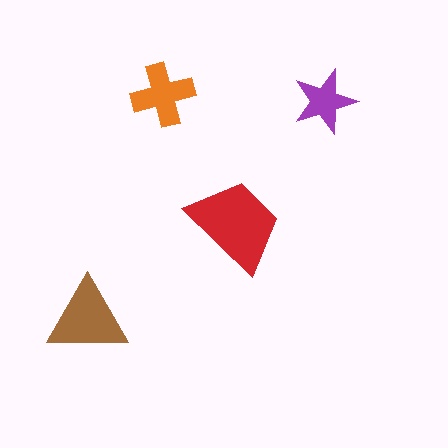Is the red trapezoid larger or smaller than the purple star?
Larger.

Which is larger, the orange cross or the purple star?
The orange cross.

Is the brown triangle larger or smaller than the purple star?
Larger.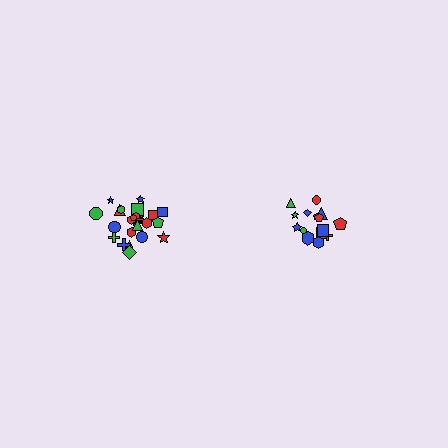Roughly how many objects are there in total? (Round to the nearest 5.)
Roughly 40 objects in total.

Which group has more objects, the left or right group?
The left group.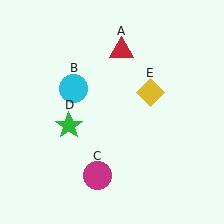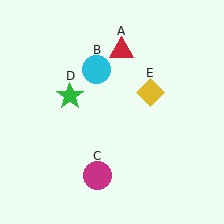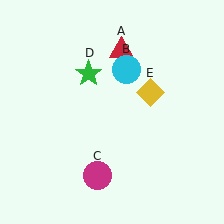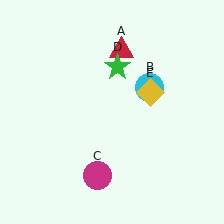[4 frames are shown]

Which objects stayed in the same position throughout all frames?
Red triangle (object A) and magenta circle (object C) and yellow diamond (object E) remained stationary.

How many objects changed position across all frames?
2 objects changed position: cyan circle (object B), green star (object D).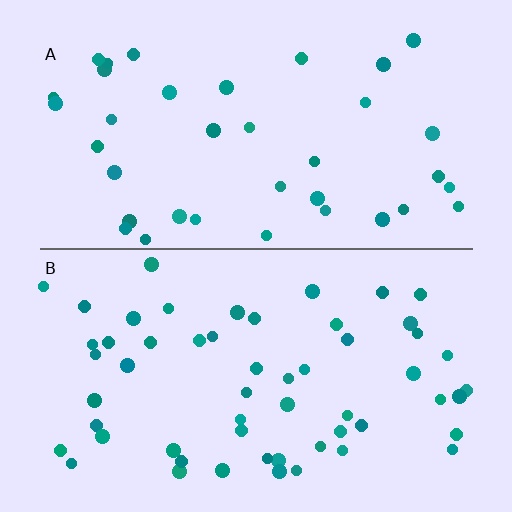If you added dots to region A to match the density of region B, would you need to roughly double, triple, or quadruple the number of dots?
Approximately double.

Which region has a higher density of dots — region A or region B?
B (the bottom).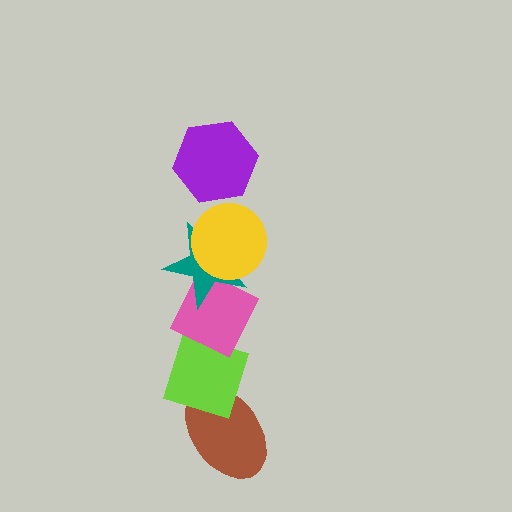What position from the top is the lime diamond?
The lime diamond is 5th from the top.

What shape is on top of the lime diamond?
The pink diamond is on top of the lime diamond.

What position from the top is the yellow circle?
The yellow circle is 2nd from the top.